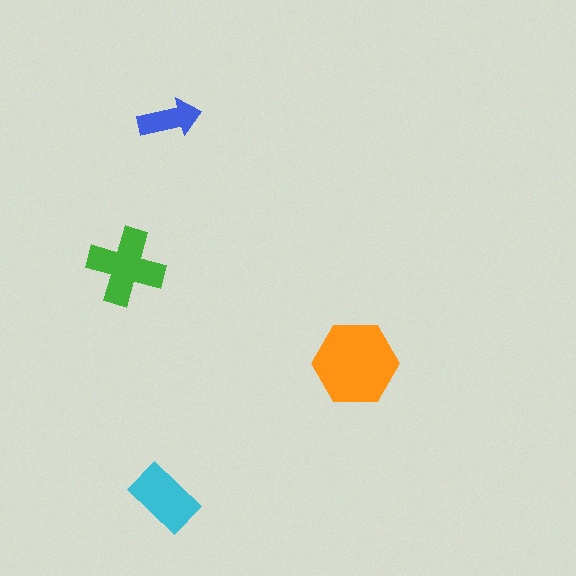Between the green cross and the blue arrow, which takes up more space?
The green cross.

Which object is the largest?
The orange hexagon.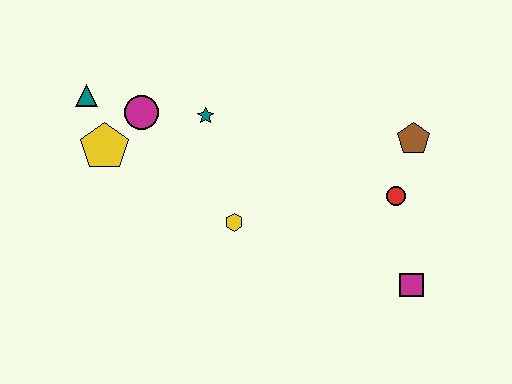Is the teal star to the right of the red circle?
No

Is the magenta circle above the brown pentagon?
Yes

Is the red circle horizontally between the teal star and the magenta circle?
No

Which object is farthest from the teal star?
The magenta square is farthest from the teal star.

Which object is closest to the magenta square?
The red circle is closest to the magenta square.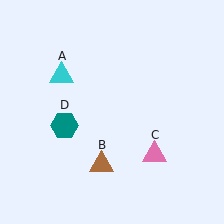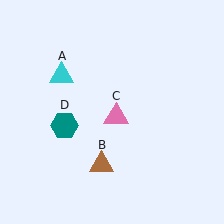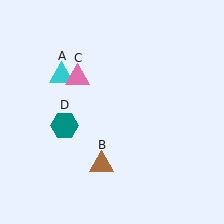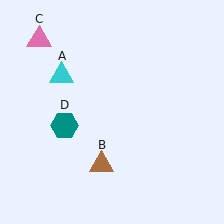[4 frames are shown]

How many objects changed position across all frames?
1 object changed position: pink triangle (object C).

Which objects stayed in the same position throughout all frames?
Cyan triangle (object A) and brown triangle (object B) and teal hexagon (object D) remained stationary.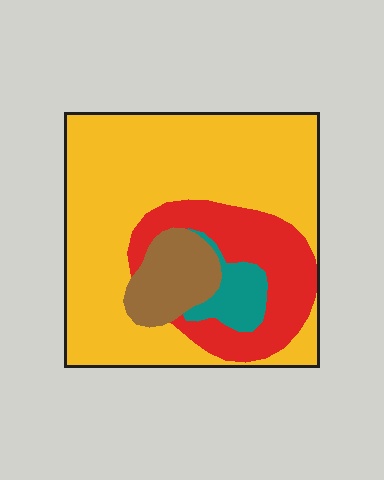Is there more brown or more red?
Red.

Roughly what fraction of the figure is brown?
Brown covers 10% of the figure.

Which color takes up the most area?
Yellow, at roughly 65%.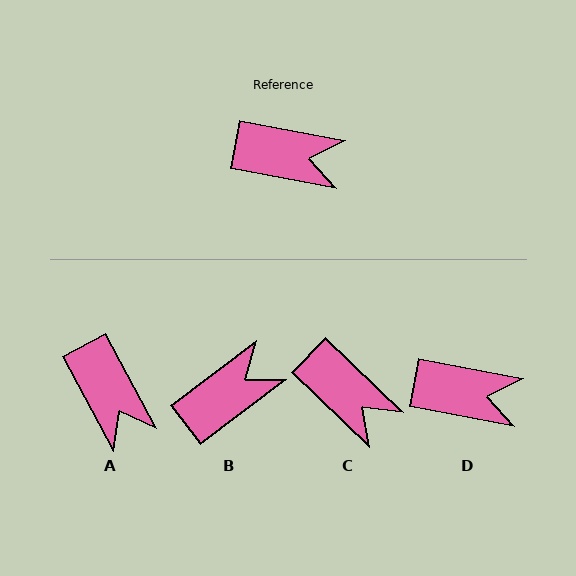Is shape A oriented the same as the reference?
No, it is off by about 51 degrees.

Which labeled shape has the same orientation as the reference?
D.